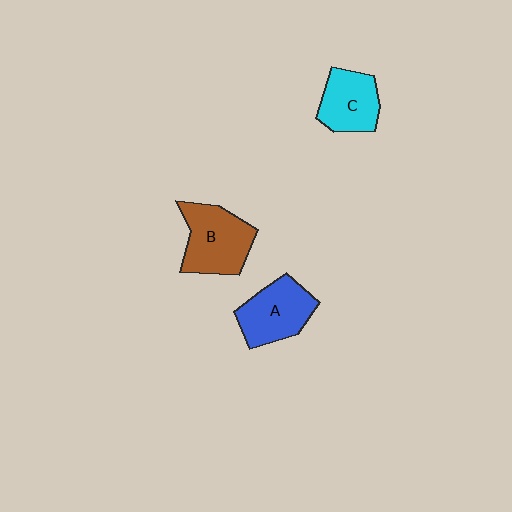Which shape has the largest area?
Shape B (brown).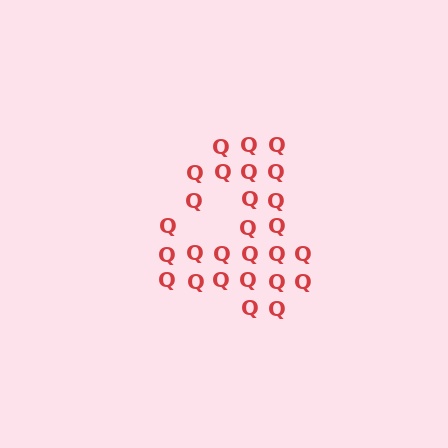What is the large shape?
The large shape is the digit 4.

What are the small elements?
The small elements are letter Q's.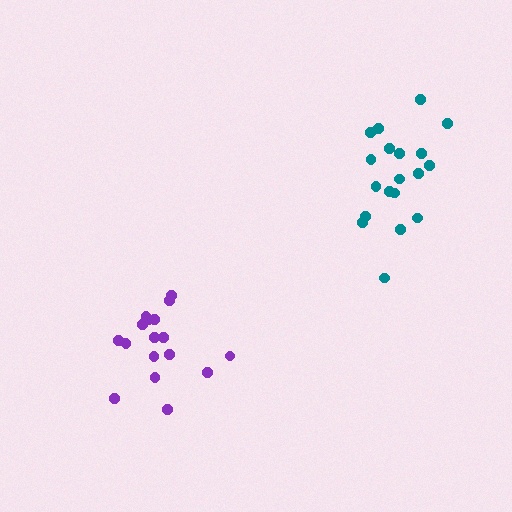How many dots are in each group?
Group 1: 17 dots, Group 2: 19 dots (36 total).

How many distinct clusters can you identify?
There are 2 distinct clusters.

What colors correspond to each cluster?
The clusters are colored: purple, teal.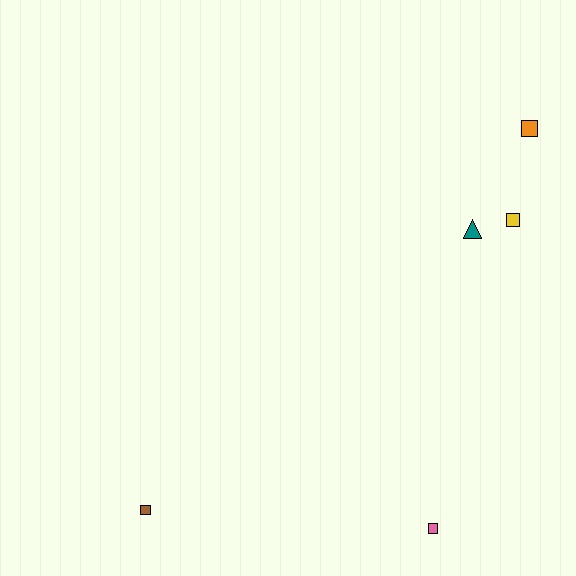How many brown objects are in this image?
There is 1 brown object.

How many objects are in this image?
There are 5 objects.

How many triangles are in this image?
There is 1 triangle.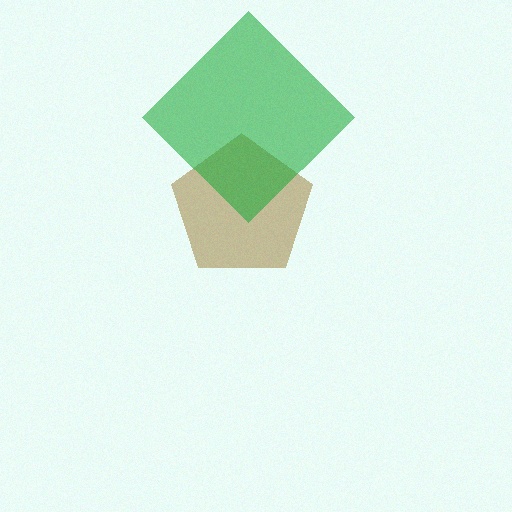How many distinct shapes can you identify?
There are 2 distinct shapes: a brown pentagon, a green diamond.